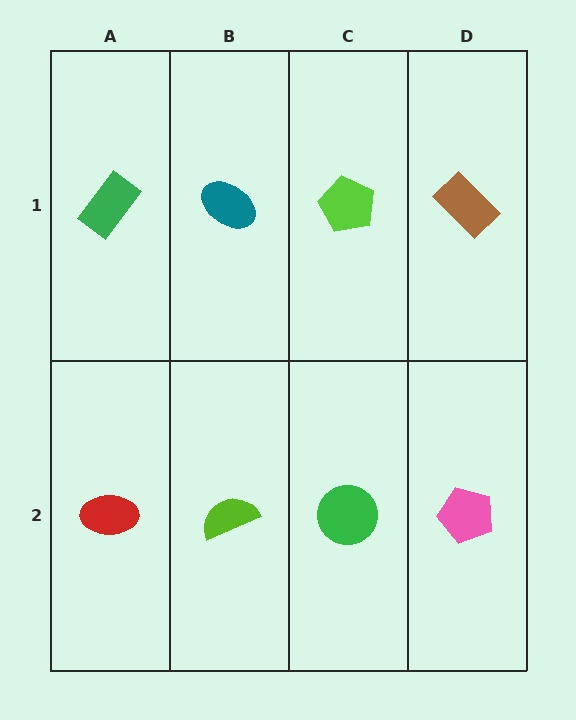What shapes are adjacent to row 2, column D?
A brown rectangle (row 1, column D), a green circle (row 2, column C).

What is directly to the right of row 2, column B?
A green circle.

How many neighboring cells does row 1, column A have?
2.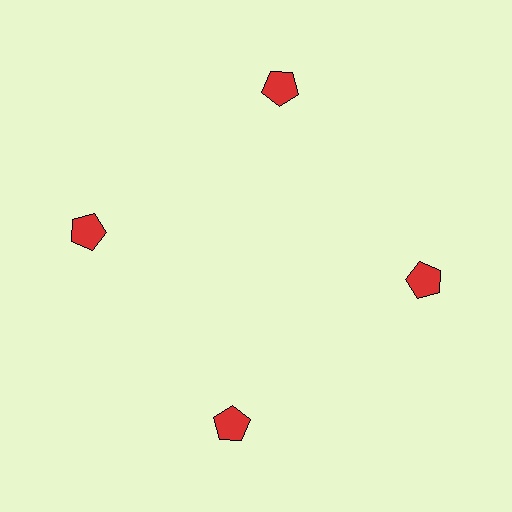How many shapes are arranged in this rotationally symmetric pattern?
There are 4 shapes, arranged in 4 groups of 1.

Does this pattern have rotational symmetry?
Yes, this pattern has 4-fold rotational symmetry. It looks the same after rotating 90 degrees around the center.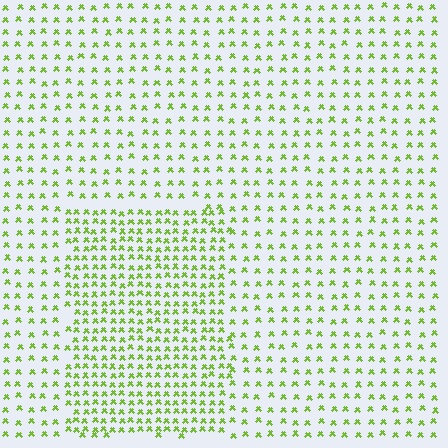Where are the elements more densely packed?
The elements are more densely packed inside the rectangle boundary.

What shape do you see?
I see a rectangle.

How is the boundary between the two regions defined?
The boundary is defined by a change in element density (approximately 1.9x ratio). All elements are the same color, size, and shape.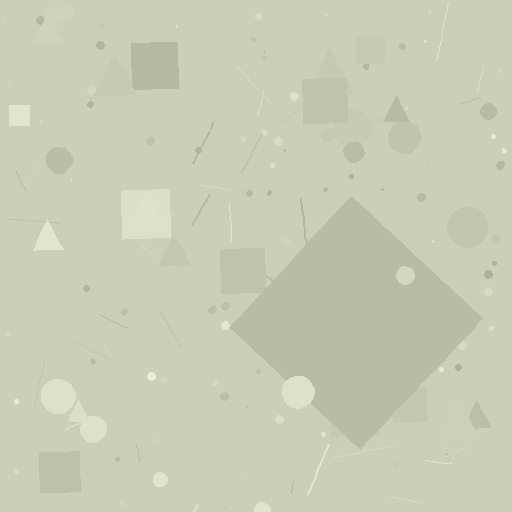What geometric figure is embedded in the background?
A diamond is embedded in the background.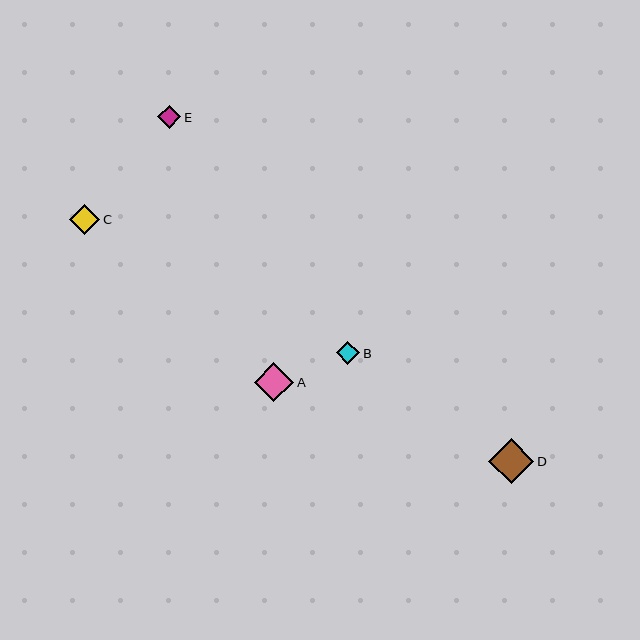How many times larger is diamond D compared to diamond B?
Diamond D is approximately 1.9 times the size of diamond B.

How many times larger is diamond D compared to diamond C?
Diamond D is approximately 1.5 times the size of diamond C.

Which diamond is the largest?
Diamond D is the largest with a size of approximately 45 pixels.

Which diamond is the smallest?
Diamond B is the smallest with a size of approximately 23 pixels.